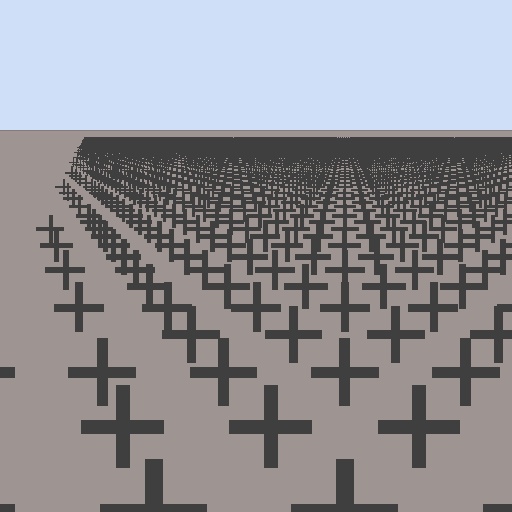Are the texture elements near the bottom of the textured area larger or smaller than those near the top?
Larger. Near the bottom, elements are closer to the viewer and appear at a bigger on-screen size.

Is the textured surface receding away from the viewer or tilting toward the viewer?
The surface is receding away from the viewer. Texture elements get smaller and denser toward the top.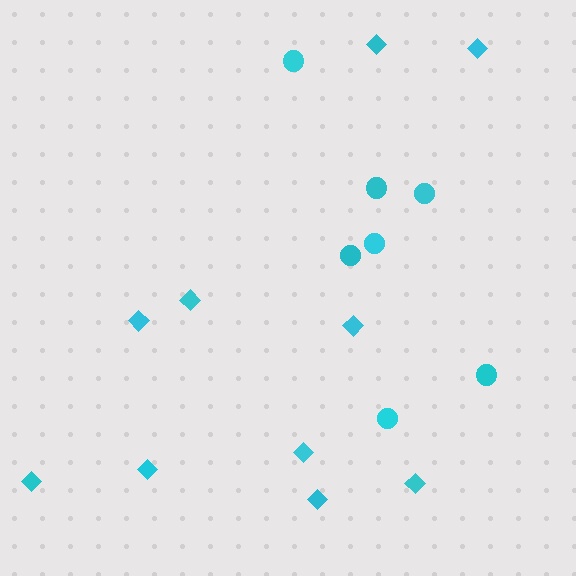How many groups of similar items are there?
There are 2 groups: one group of circles (7) and one group of diamonds (10).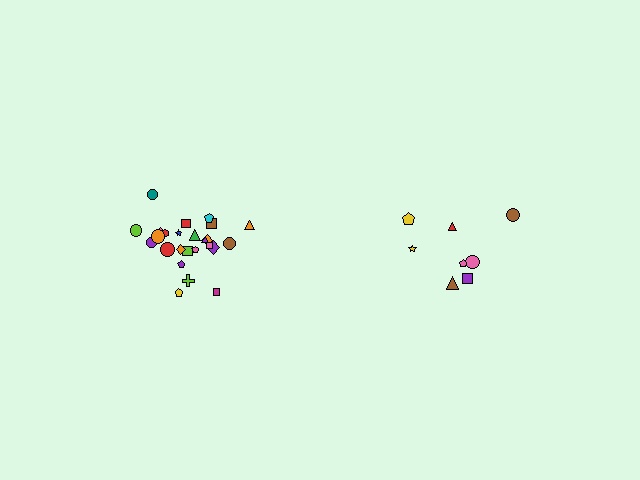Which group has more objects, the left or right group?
The left group.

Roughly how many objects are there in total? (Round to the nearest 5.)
Roughly 35 objects in total.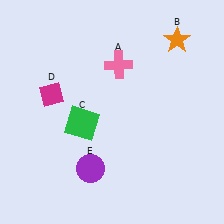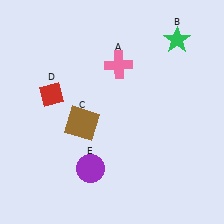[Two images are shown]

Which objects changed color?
B changed from orange to green. C changed from green to brown. D changed from magenta to red.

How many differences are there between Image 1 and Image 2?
There are 3 differences between the two images.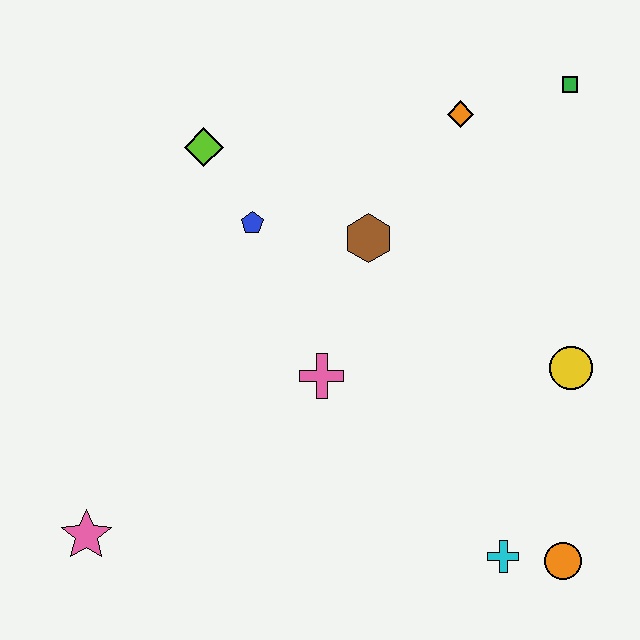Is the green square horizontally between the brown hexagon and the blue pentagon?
No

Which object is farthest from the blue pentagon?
The orange circle is farthest from the blue pentagon.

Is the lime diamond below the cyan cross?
No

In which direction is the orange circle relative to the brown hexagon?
The orange circle is below the brown hexagon.